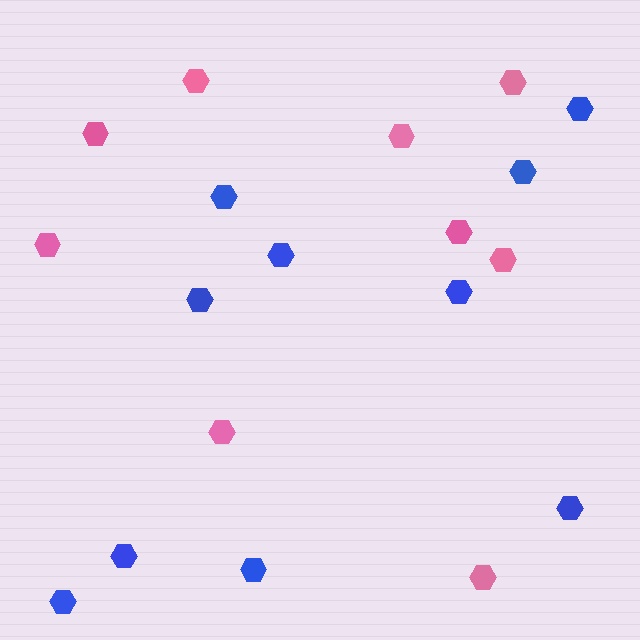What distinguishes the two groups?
There are 2 groups: one group of blue hexagons (10) and one group of pink hexagons (9).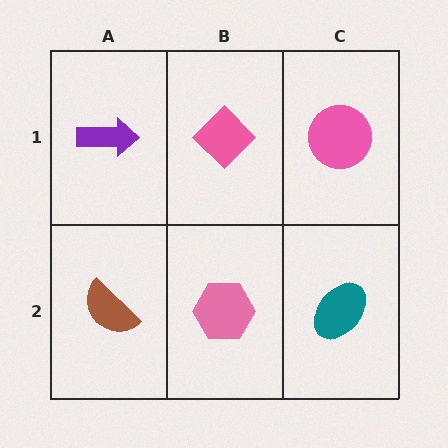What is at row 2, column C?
A teal ellipse.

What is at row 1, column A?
A purple arrow.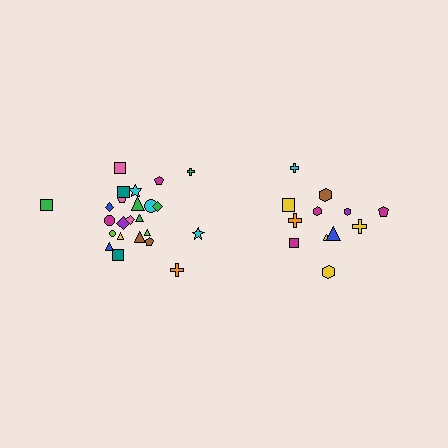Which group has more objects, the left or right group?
The left group.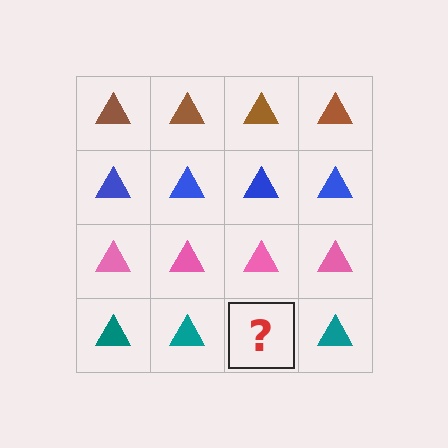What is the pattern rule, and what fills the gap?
The rule is that each row has a consistent color. The gap should be filled with a teal triangle.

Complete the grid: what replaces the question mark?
The question mark should be replaced with a teal triangle.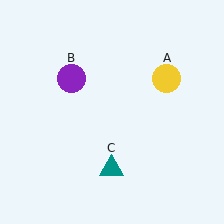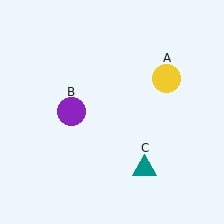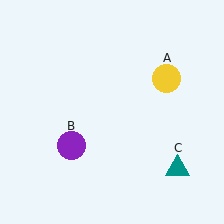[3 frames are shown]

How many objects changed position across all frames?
2 objects changed position: purple circle (object B), teal triangle (object C).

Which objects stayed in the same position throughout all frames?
Yellow circle (object A) remained stationary.